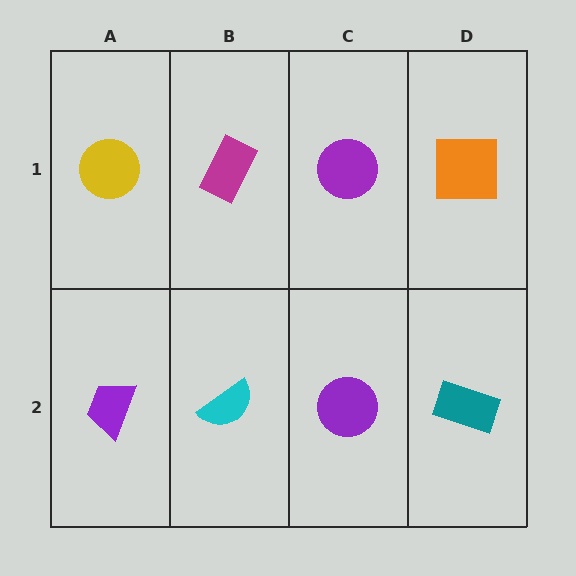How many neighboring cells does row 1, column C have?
3.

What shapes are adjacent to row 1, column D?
A teal rectangle (row 2, column D), a purple circle (row 1, column C).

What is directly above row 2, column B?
A magenta rectangle.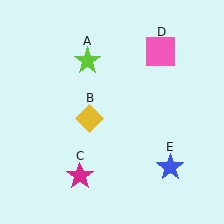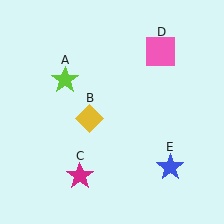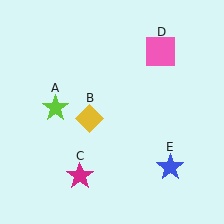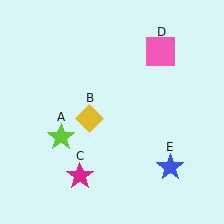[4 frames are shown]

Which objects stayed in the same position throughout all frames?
Yellow diamond (object B) and magenta star (object C) and pink square (object D) and blue star (object E) remained stationary.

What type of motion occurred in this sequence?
The lime star (object A) rotated counterclockwise around the center of the scene.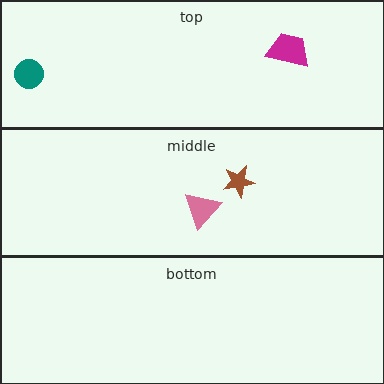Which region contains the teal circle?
The top region.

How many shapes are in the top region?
2.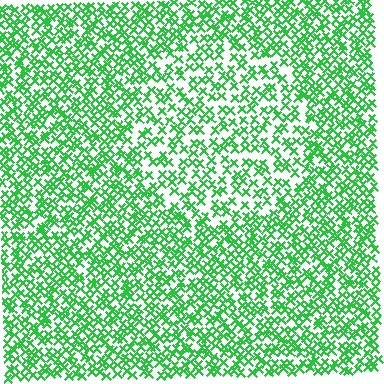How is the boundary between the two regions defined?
The boundary is defined by a change in element density (approximately 1.6x ratio). All elements are the same color, size, and shape.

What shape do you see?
I see a circle.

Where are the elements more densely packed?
The elements are more densely packed outside the circle boundary.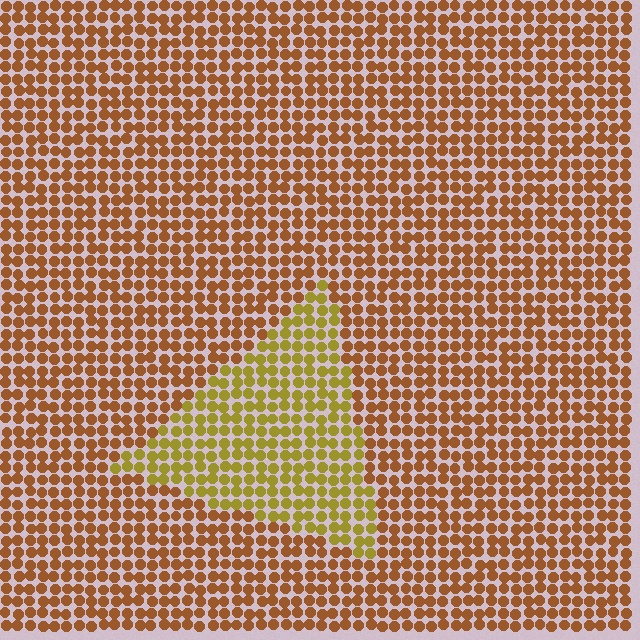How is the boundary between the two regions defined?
The boundary is defined purely by a slight shift in hue (about 32 degrees). Spacing, size, and orientation are identical on both sides.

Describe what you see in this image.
The image is filled with small brown elements in a uniform arrangement. A triangle-shaped region is visible where the elements are tinted to a slightly different hue, forming a subtle color boundary.